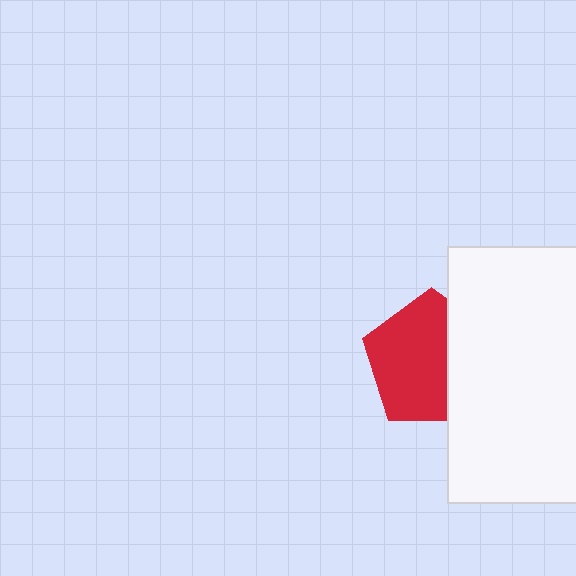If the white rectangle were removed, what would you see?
You would see the complete red pentagon.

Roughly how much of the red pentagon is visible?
Most of it is visible (roughly 66%).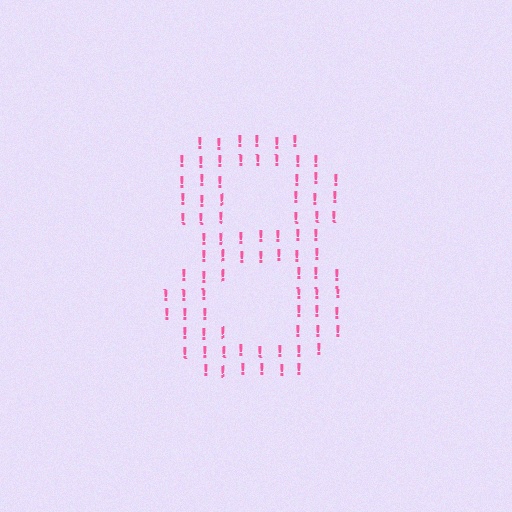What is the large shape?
The large shape is the digit 8.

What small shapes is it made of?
It is made of small exclamation marks.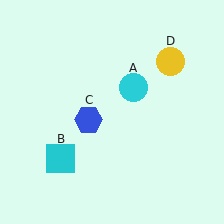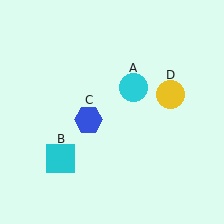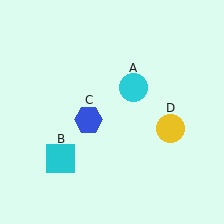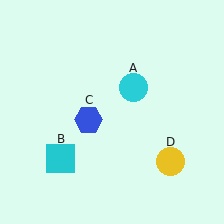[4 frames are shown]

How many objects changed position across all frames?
1 object changed position: yellow circle (object D).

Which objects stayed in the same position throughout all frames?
Cyan circle (object A) and cyan square (object B) and blue hexagon (object C) remained stationary.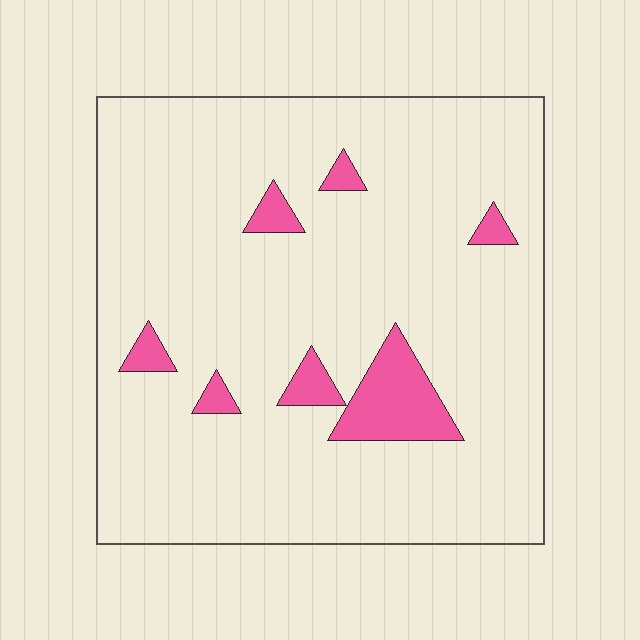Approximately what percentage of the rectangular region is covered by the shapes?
Approximately 10%.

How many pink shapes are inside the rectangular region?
7.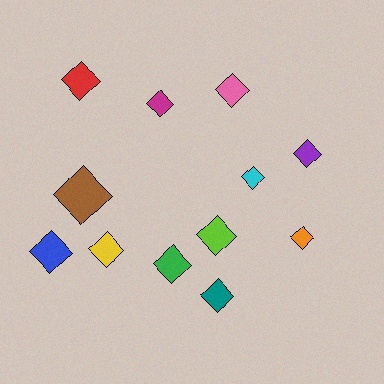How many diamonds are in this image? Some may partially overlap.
There are 12 diamonds.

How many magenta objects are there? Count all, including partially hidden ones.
There is 1 magenta object.